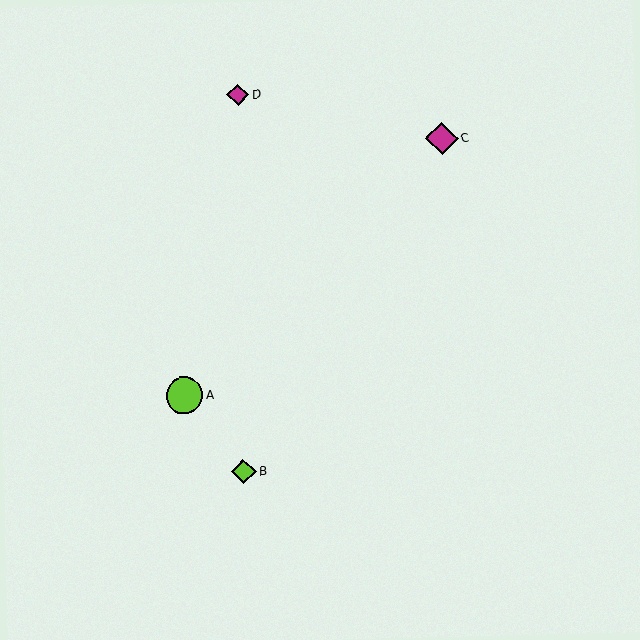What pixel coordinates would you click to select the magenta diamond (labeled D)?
Click at (238, 95) to select the magenta diamond D.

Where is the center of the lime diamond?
The center of the lime diamond is at (244, 472).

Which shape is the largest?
The lime circle (labeled A) is the largest.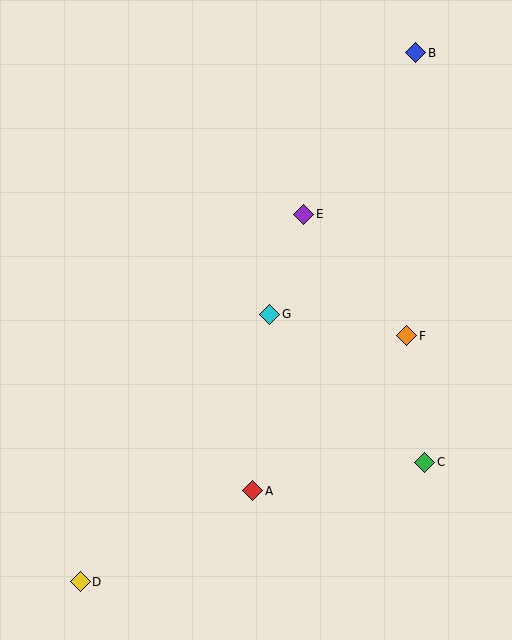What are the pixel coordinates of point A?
Point A is at (253, 491).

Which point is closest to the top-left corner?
Point E is closest to the top-left corner.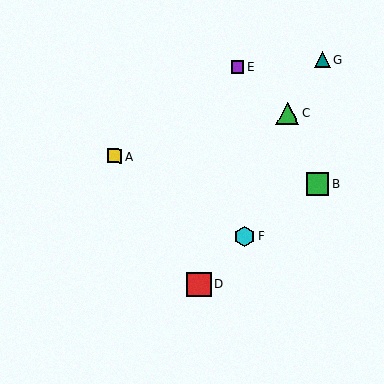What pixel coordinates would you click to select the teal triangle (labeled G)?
Click at (322, 60) to select the teal triangle G.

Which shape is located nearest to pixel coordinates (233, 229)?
The cyan hexagon (labeled F) at (244, 237) is nearest to that location.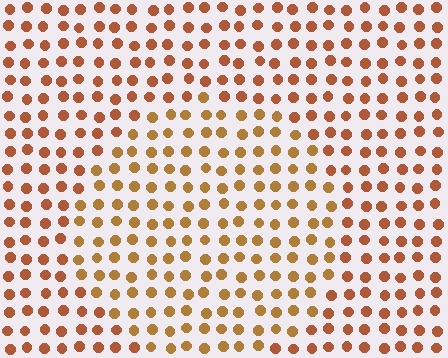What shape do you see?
I see a circle.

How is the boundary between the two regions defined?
The boundary is defined purely by a slight shift in hue (about 19 degrees). Spacing, size, and orientation are identical on both sides.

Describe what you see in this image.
The image is filled with small brown elements in a uniform arrangement. A circle-shaped region is visible where the elements are tinted to a slightly different hue, forming a subtle color boundary.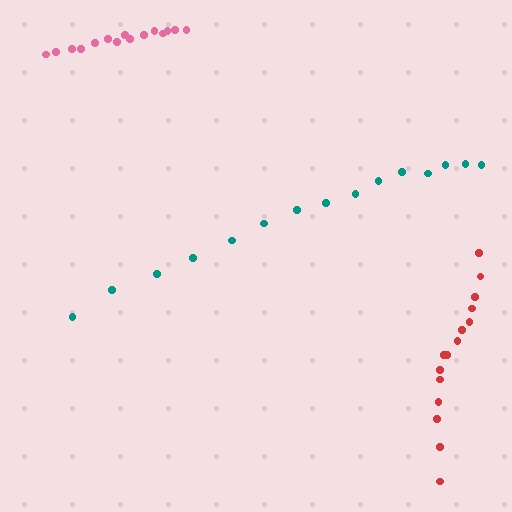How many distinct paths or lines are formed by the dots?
There are 3 distinct paths.